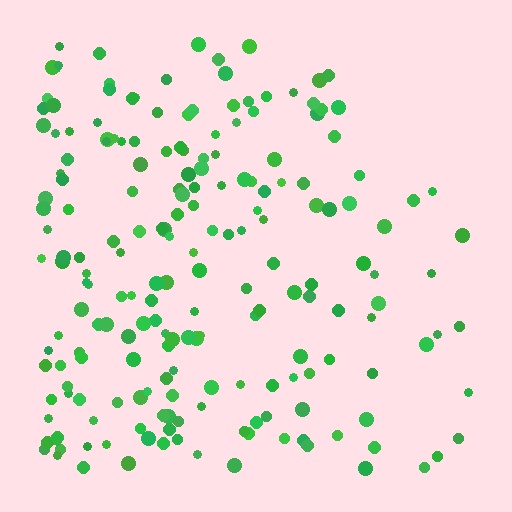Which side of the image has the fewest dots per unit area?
The right.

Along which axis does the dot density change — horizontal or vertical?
Horizontal.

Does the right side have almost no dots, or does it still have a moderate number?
Still a moderate number, just noticeably fewer than the left.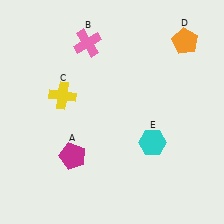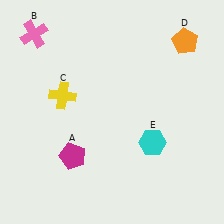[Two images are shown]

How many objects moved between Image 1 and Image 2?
1 object moved between the two images.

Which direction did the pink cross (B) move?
The pink cross (B) moved left.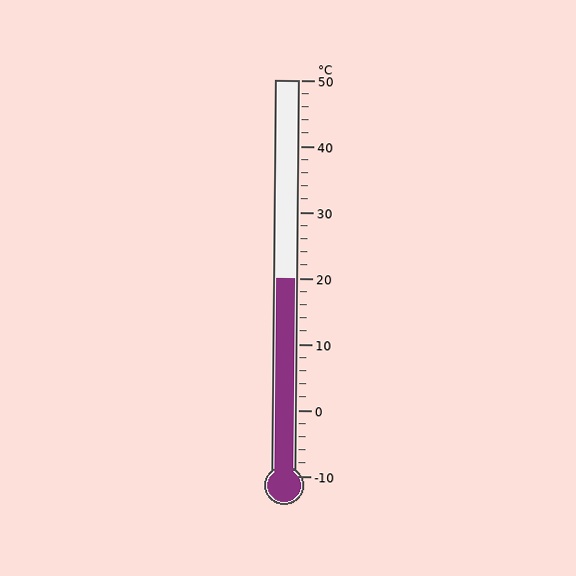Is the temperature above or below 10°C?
The temperature is above 10°C.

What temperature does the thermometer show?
The thermometer shows approximately 20°C.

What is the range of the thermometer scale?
The thermometer scale ranges from -10°C to 50°C.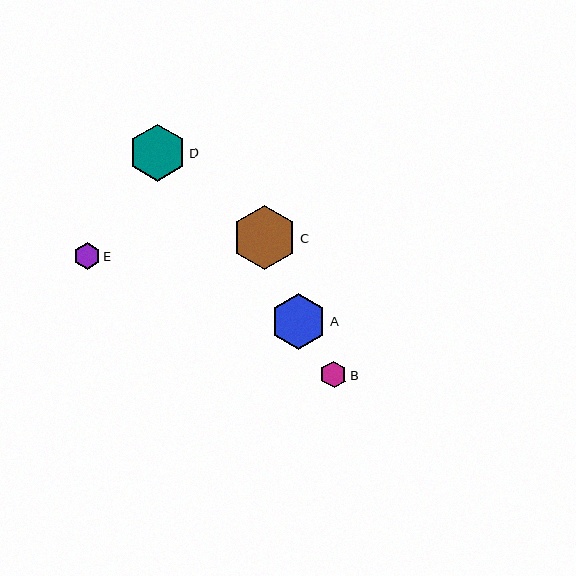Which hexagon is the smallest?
Hexagon E is the smallest with a size of approximately 27 pixels.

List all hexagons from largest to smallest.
From largest to smallest: C, D, A, B, E.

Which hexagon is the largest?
Hexagon C is the largest with a size of approximately 65 pixels.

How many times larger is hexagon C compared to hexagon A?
Hexagon C is approximately 1.2 times the size of hexagon A.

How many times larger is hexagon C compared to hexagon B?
Hexagon C is approximately 2.4 times the size of hexagon B.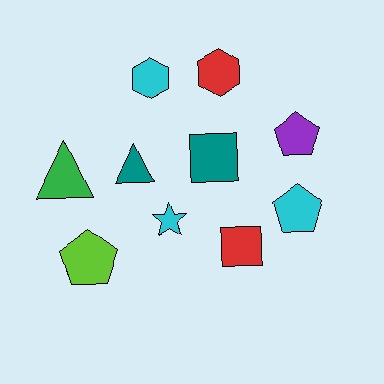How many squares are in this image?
There are 2 squares.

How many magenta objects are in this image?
There are no magenta objects.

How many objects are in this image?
There are 10 objects.